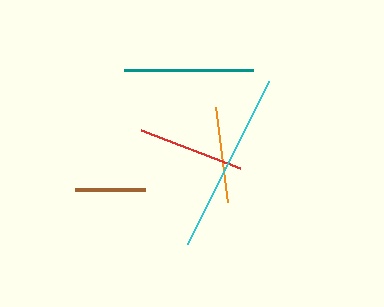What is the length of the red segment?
The red segment is approximately 107 pixels long.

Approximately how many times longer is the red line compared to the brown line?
The red line is approximately 1.5 times the length of the brown line.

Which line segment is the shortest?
The brown line is the shortest at approximately 71 pixels.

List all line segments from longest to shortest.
From longest to shortest: cyan, teal, red, orange, brown.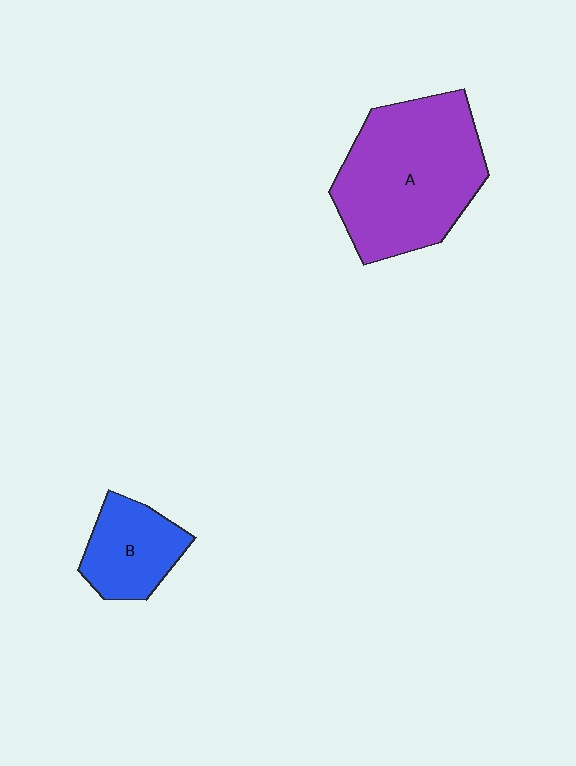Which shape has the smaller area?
Shape B (blue).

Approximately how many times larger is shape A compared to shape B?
Approximately 2.4 times.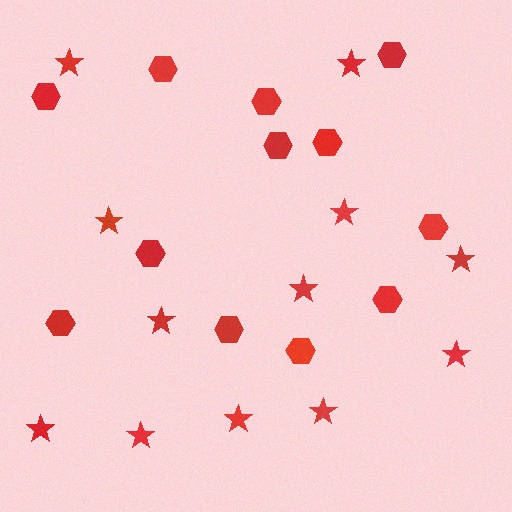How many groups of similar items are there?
There are 2 groups: one group of stars (12) and one group of hexagons (12).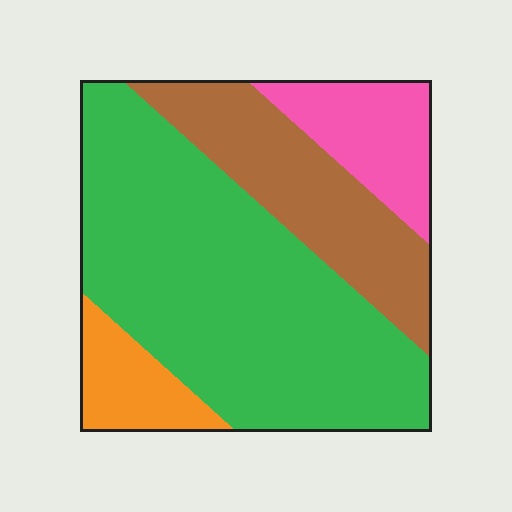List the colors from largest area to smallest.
From largest to smallest: green, brown, pink, orange.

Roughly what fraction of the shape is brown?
Brown covers 22% of the shape.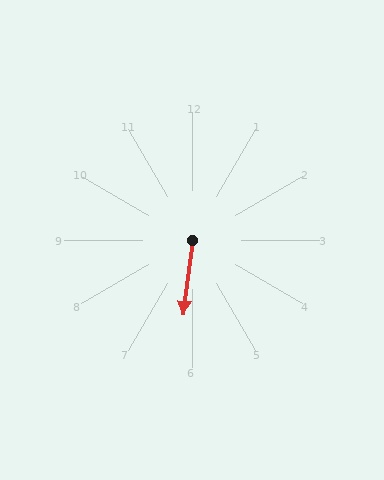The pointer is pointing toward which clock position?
Roughly 6 o'clock.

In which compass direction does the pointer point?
South.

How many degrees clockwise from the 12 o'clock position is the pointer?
Approximately 187 degrees.